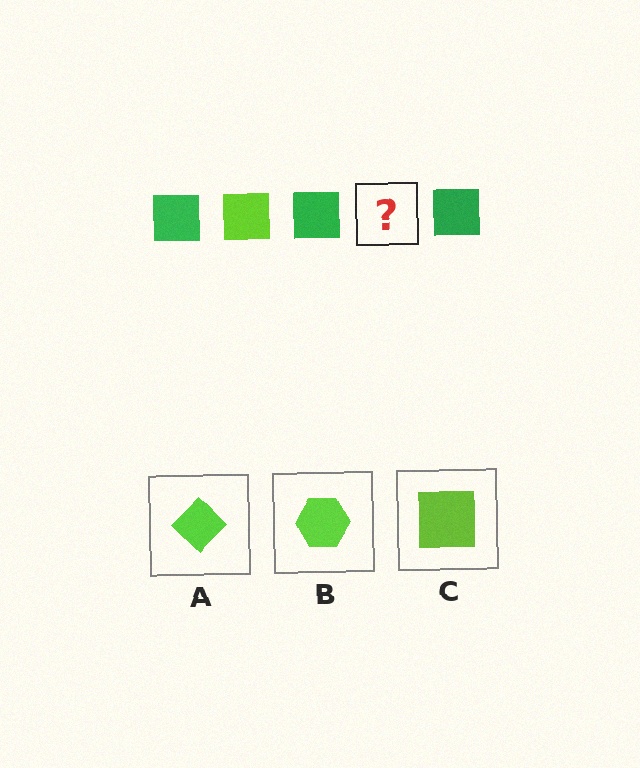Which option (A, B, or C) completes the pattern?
C.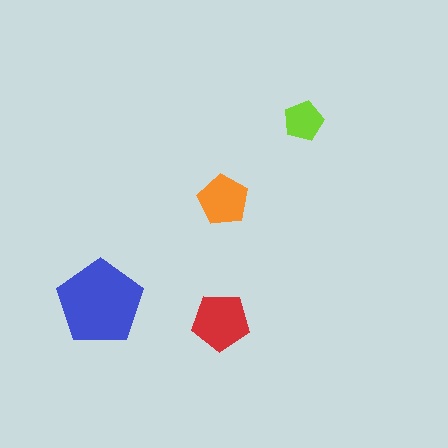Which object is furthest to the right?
The lime pentagon is rightmost.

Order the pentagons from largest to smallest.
the blue one, the red one, the orange one, the lime one.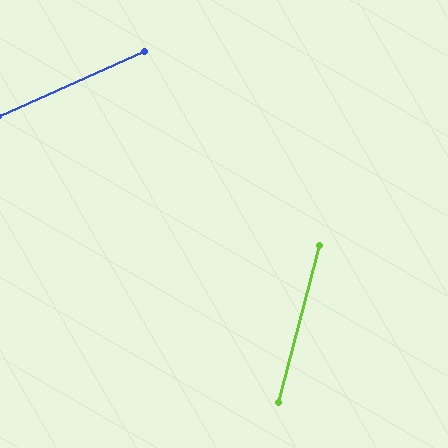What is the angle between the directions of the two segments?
Approximately 51 degrees.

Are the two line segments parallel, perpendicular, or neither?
Neither parallel nor perpendicular — they differ by about 51°.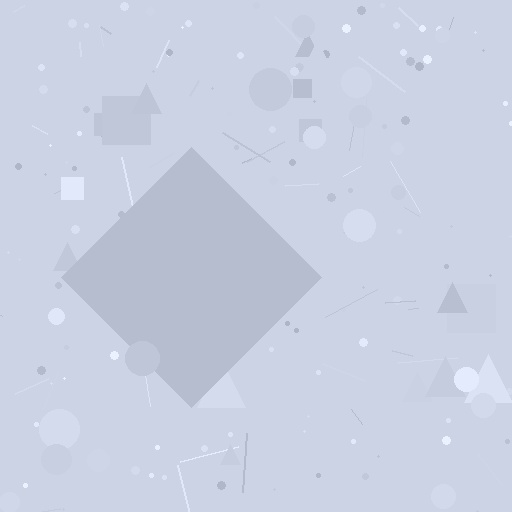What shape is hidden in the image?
A diamond is hidden in the image.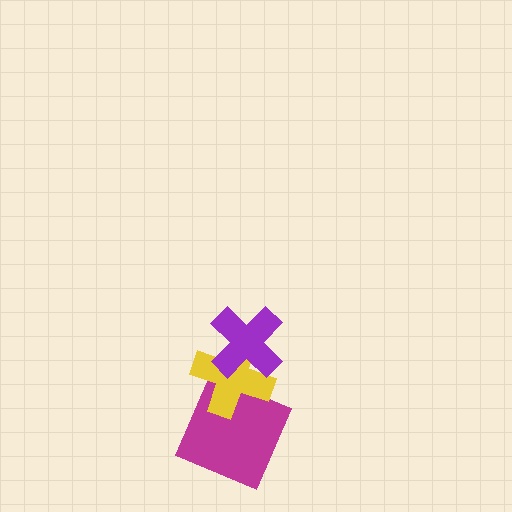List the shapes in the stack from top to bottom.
From top to bottom: the purple cross, the yellow cross, the magenta square.